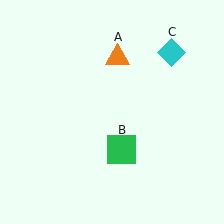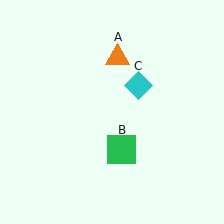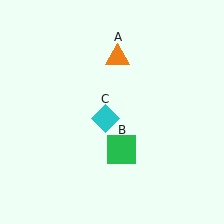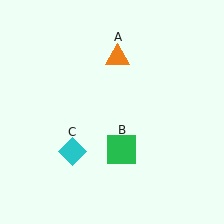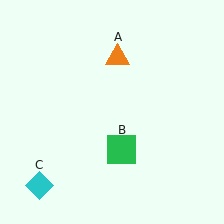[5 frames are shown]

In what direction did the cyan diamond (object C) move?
The cyan diamond (object C) moved down and to the left.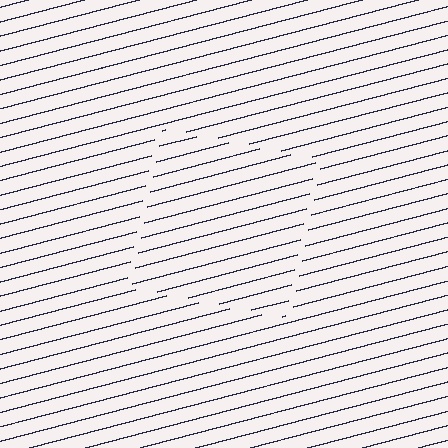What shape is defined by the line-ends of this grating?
An illusory square. The interior of the shape contains the same grating, shifted by half a period — the contour is defined by the phase discontinuity where line-ends from the inner and outer gratings abut.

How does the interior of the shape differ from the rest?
The interior of the shape contains the same grating, shifted by half a period — the contour is defined by the phase discontinuity where line-ends from the inner and outer gratings abut.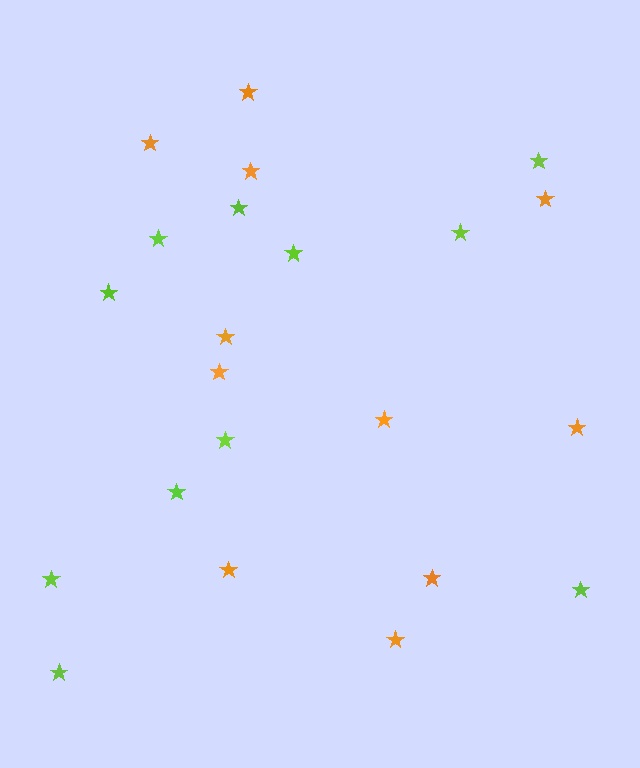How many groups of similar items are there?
There are 2 groups: one group of lime stars (11) and one group of orange stars (11).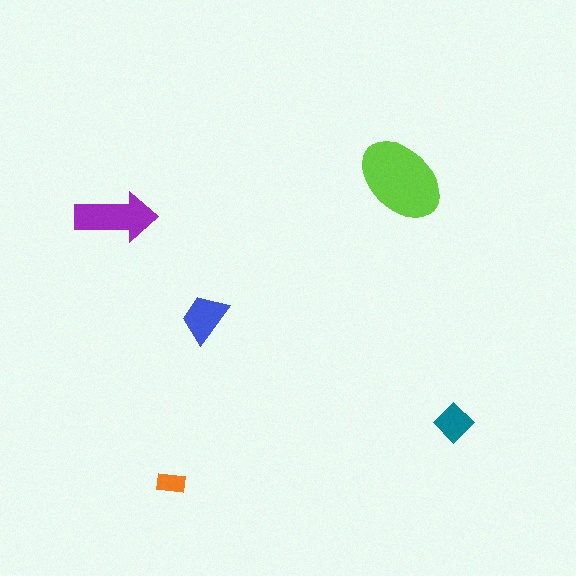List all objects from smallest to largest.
The orange rectangle, the teal diamond, the blue trapezoid, the purple arrow, the lime ellipse.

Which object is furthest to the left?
The purple arrow is leftmost.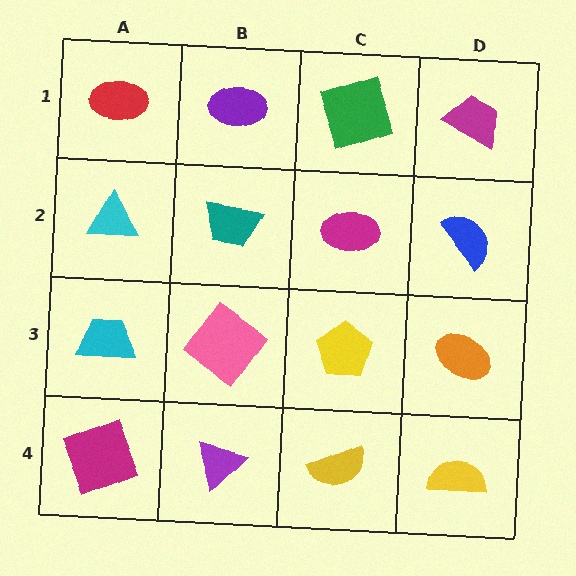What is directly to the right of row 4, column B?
A yellow semicircle.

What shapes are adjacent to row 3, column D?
A blue semicircle (row 2, column D), a yellow semicircle (row 4, column D), a yellow pentagon (row 3, column C).